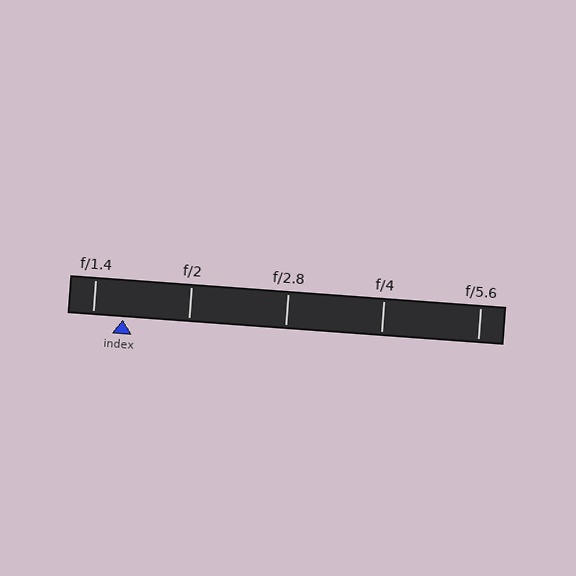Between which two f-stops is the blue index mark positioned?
The index mark is between f/1.4 and f/2.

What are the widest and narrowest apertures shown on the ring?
The widest aperture shown is f/1.4 and the narrowest is f/5.6.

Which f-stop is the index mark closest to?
The index mark is closest to f/1.4.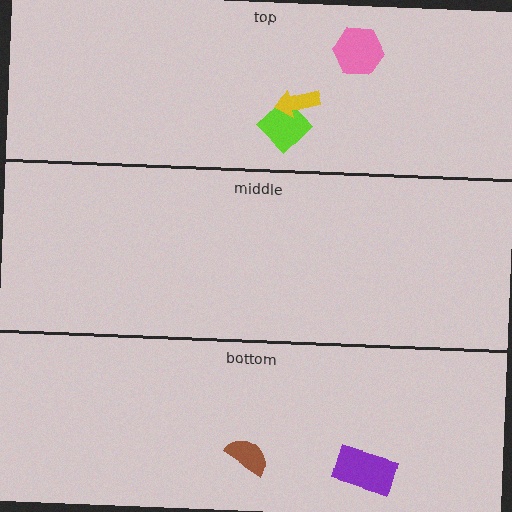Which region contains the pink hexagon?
The top region.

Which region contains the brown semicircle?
The bottom region.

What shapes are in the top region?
The pink hexagon, the lime diamond, the yellow arrow.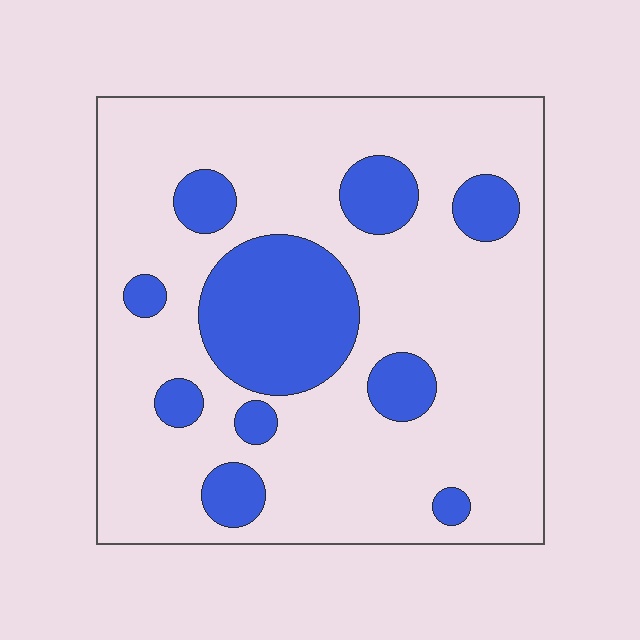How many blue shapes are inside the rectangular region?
10.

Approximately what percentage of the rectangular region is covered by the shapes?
Approximately 25%.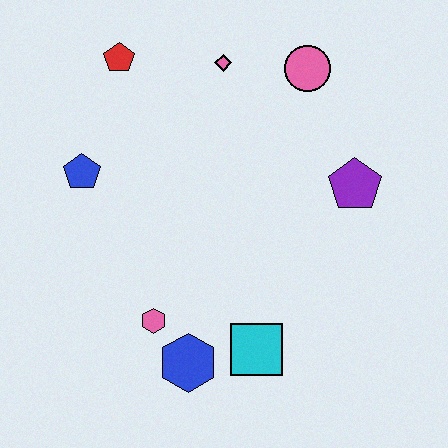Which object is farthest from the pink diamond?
The blue hexagon is farthest from the pink diamond.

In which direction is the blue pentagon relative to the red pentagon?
The blue pentagon is below the red pentagon.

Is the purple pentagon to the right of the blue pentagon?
Yes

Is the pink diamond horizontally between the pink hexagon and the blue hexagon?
No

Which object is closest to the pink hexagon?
The blue hexagon is closest to the pink hexagon.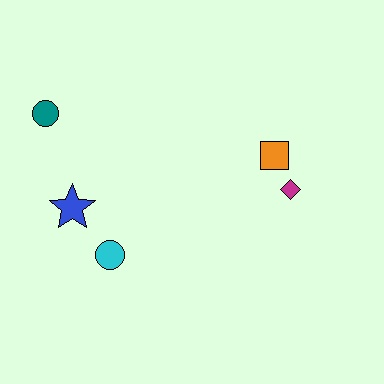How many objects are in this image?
There are 5 objects.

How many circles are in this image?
There are 2 circles.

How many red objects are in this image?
There are no red objects.